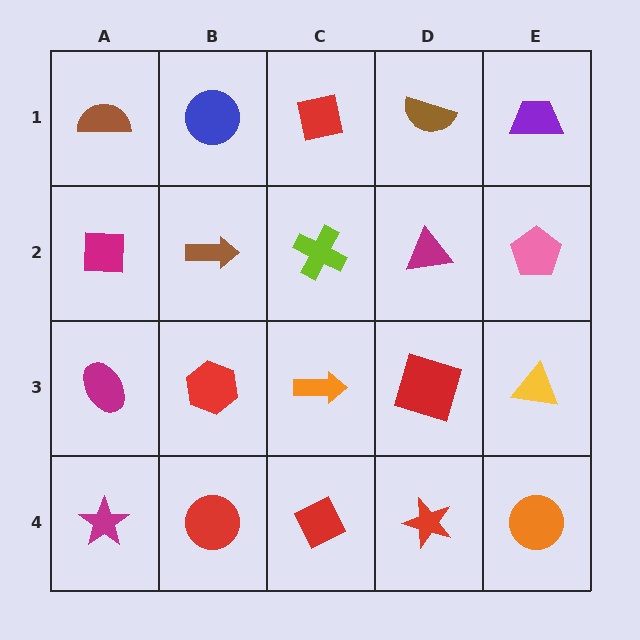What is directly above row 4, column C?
An orange arrow.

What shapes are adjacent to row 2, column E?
A purple trapezoid (row 1, column E), a yellow triangle (row 3, column E), a magenta triangle (row 2, column D).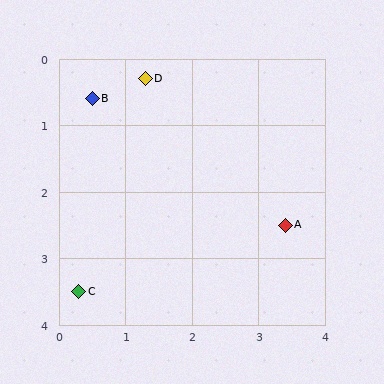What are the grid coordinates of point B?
Point B is at approximately (0.5, 0.6).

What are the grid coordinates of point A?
Point A is at approximately (3.4, 2.5).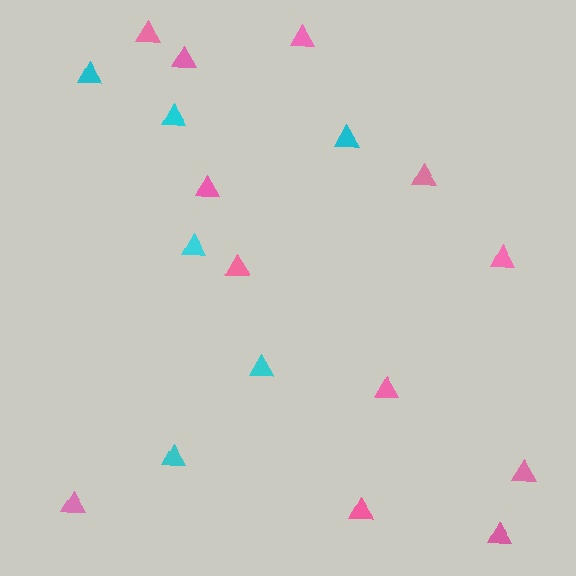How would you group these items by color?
There are 2 groups: one group of pink triangles (12) and one group of cyan triangles (6).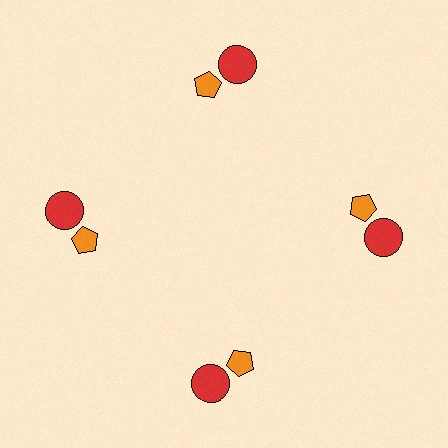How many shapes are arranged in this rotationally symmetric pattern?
There are 8 shapes, arranged in 4 groups of 2.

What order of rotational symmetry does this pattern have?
This pattern has 4-fold rotational symmetry.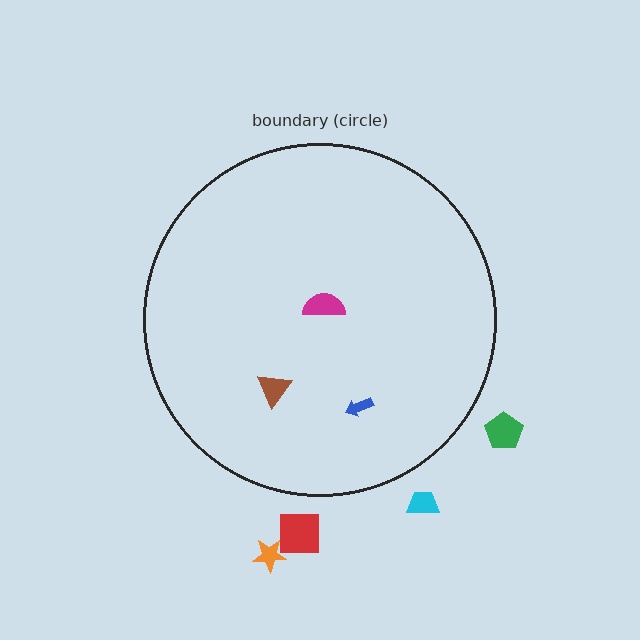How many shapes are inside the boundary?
3 inside, 4 outside.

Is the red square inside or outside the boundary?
Outside.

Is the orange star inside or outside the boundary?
Outside.